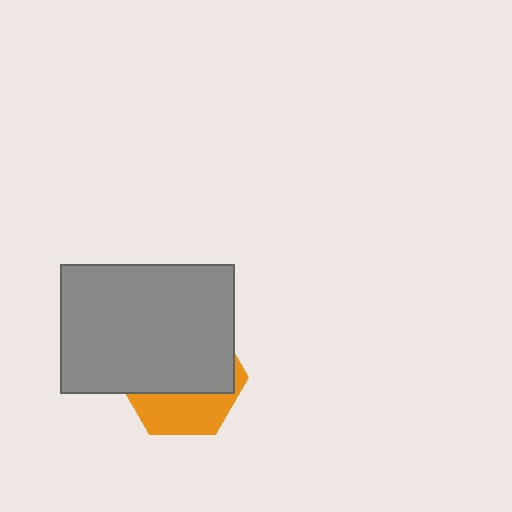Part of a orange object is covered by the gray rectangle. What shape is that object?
It is a hexagon.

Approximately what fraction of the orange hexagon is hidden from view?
Roughly 65% of the orange hexagon is hidden behind the gray rectangle.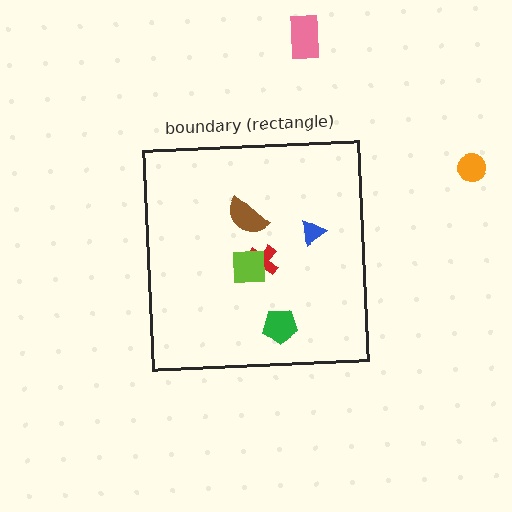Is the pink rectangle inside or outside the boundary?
Outside.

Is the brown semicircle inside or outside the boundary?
Inside.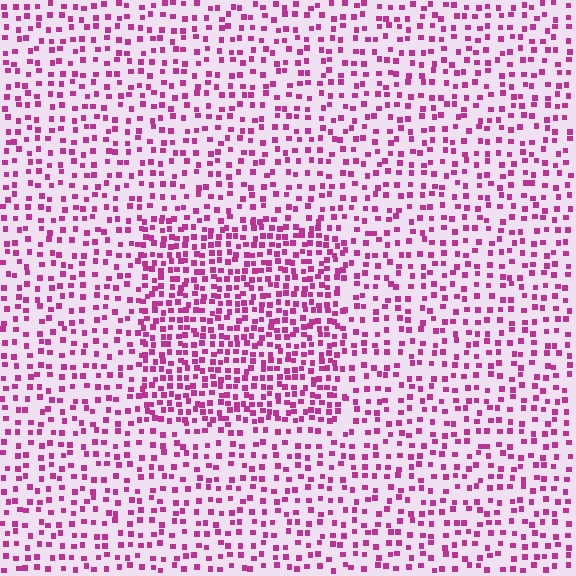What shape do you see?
I see a rectangle.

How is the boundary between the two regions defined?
The boundary is defined by a change in element density (approximately 1.8x ratio). All elements are the same color, size, and shape.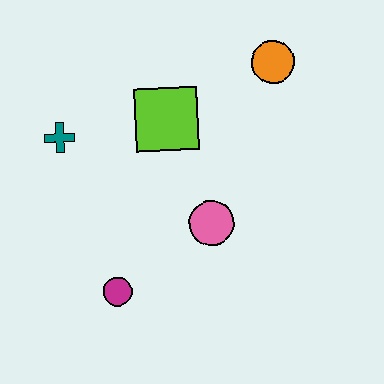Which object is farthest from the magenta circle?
The orange circle is farthest from the magenta circle.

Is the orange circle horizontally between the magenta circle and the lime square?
No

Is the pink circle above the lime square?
No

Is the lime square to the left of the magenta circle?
No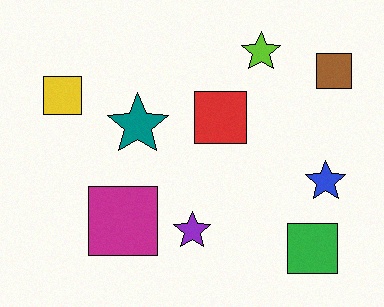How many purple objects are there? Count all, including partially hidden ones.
There is 1 purple object.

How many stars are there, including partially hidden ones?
There are 4 stars.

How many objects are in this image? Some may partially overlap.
There are 9 objects.